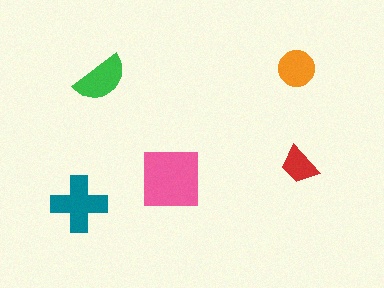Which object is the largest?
The pink square.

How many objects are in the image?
There are 5 objects in the image.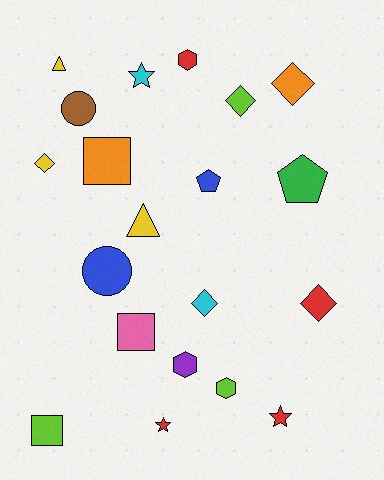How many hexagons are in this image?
There are 3 hexagons.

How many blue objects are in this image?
There are 2 blue objects.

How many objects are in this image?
There are 20 objects.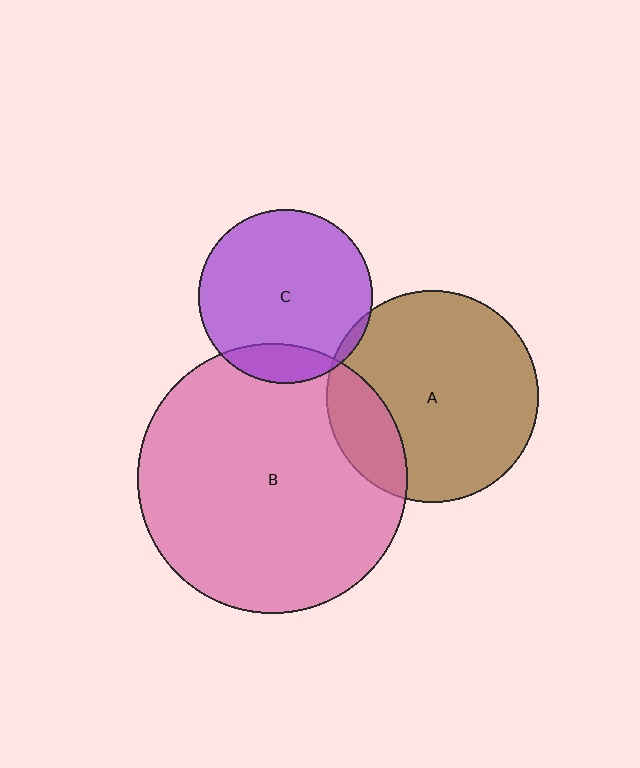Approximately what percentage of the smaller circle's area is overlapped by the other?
Approximately 15%.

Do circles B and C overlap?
Yes.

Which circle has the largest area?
Circle B (pink).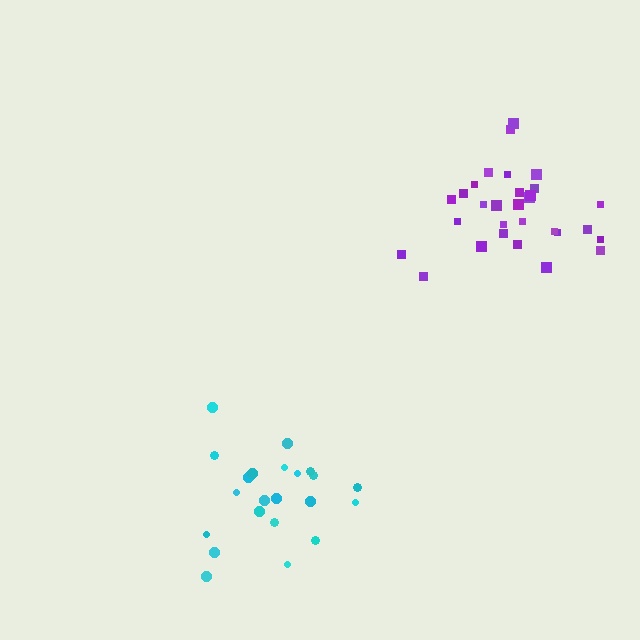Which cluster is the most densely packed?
Purple.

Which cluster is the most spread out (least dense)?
Cyan.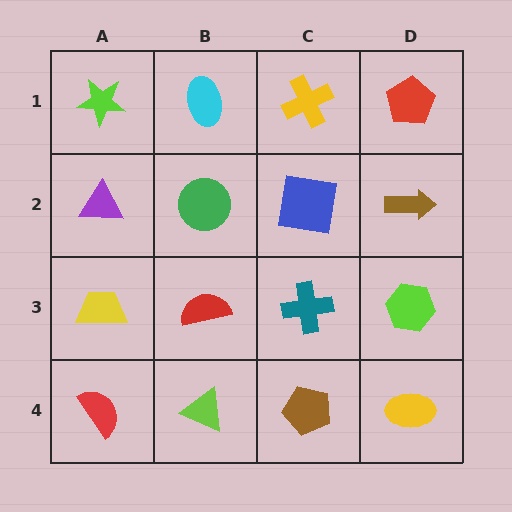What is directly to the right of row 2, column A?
A green circle.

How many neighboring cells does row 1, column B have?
3.